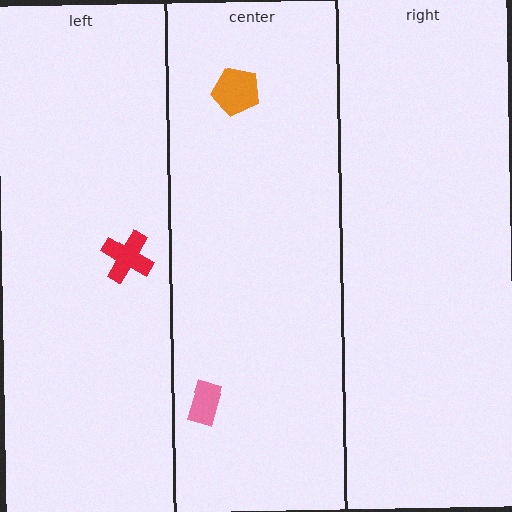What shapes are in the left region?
The red cross.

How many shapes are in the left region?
1.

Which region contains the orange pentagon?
The center region.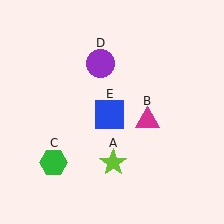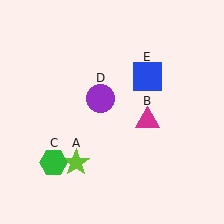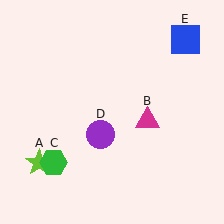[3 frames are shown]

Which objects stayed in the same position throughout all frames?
Magenta triangle (object B) and green hexagon (object C) remained stationary.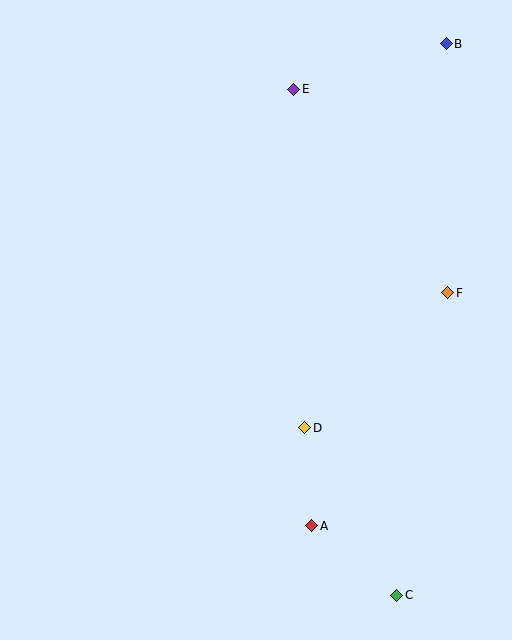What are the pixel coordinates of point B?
Point B is at (446, 44).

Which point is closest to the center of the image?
Point D at (305, 428) is closest to the center.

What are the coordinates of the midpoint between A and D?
The midpoint between A and D is at (308, 477).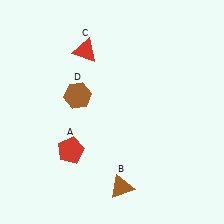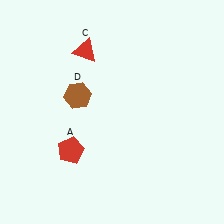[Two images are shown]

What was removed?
The brown triangle (B) was removed in Image 2.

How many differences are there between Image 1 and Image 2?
There is 1 difference between the two images.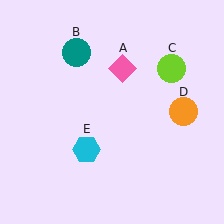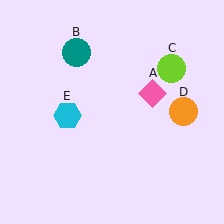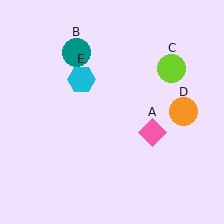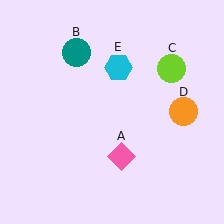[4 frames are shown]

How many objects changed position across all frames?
2 objects changed position: pink diamond (object A), cyan hexagon (object E).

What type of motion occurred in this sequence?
The pink diamond (object A), cyan hexagon (object E) rotated clockwise around the center of the scene.